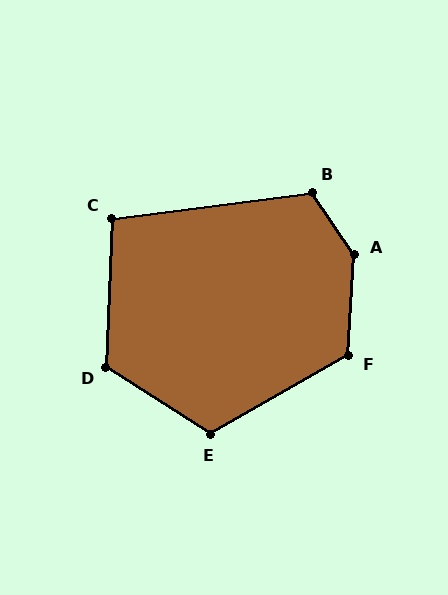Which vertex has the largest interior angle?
A, at approximately 143 degrees.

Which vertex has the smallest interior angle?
C, at approximately 100 degrees.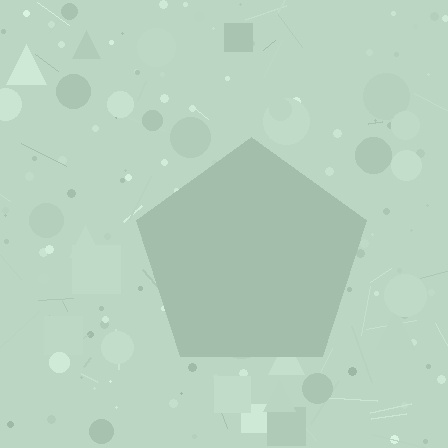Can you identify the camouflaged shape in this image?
The camouflaged shape is a pentagon.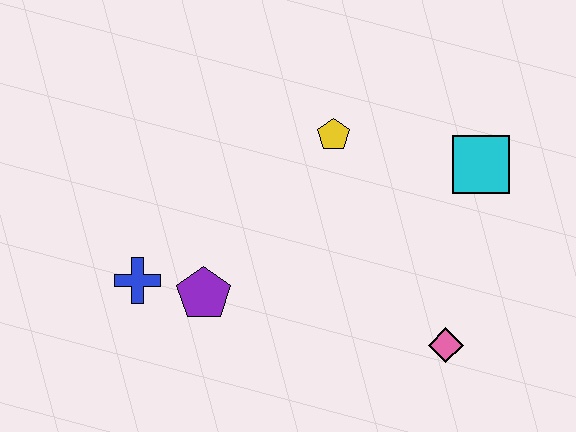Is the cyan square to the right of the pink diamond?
Yes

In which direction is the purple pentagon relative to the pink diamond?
The purple pentagon is to the left of the pink diamond.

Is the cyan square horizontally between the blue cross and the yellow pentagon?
No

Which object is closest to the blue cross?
The purple pentagon is closest to the blue cross.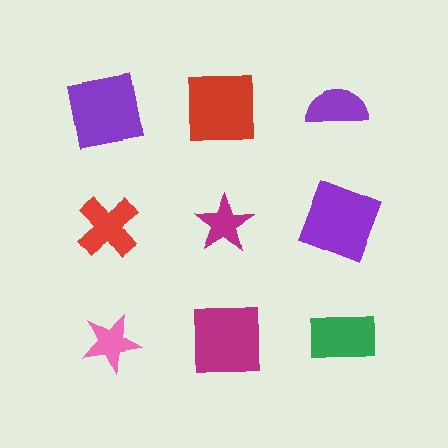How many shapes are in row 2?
3 shapes.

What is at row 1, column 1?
A purple square.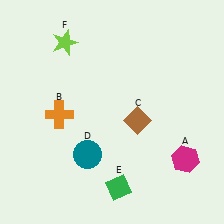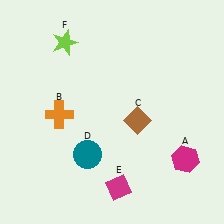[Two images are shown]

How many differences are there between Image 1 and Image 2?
There is 1 difference between the two images.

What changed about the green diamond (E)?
In Image 1, E is green. In Image 2, it changed to magenta.